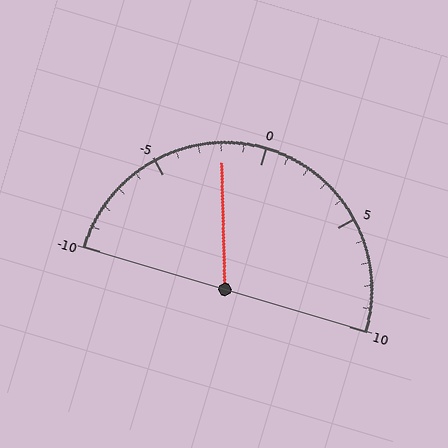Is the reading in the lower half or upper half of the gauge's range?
The reading is in the lower half of the range (-10 to 10).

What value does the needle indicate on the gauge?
The needle indicates approximately -2.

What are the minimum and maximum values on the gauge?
The gauge ranges from -10 to 10.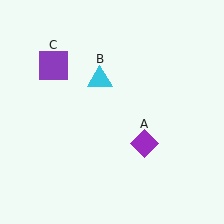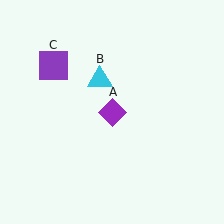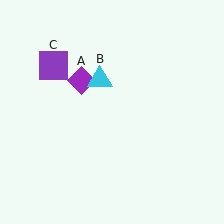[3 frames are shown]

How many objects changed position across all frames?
1 object changed position: purple diamond (object A).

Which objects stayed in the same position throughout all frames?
Cyan triangle (object B) and purple square (object C) remained stationary.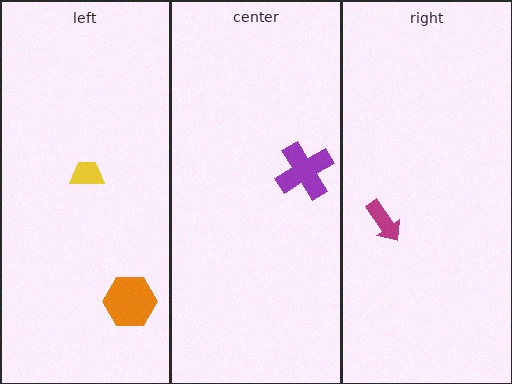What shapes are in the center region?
The purple cross.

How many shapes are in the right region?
1.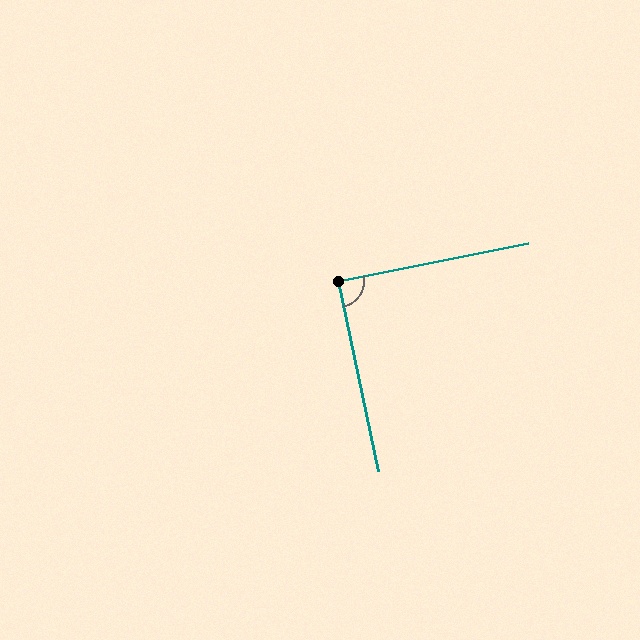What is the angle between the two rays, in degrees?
Approximately 89 degrees.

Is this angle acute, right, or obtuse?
It is approximately a right angle.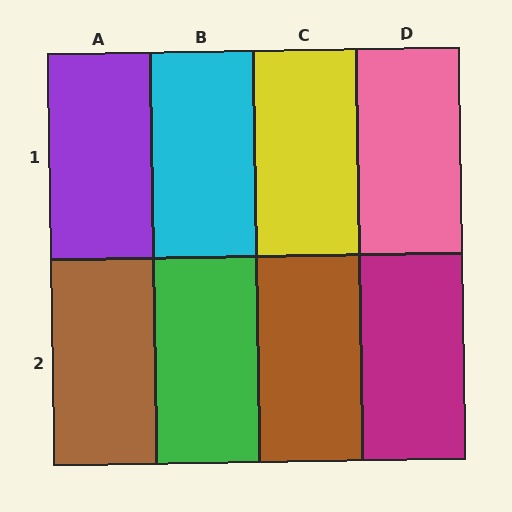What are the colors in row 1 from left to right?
Purple, cyan, yellow, pink.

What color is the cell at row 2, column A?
Brown.